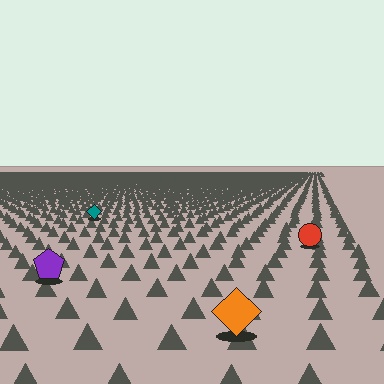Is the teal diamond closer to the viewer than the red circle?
No. The red circle is closer — you can tell from the texture gradient: the ground texture is coarser near it.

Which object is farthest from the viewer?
The teal diamond is farthest from the viewer. It appears smaller and the ground texture around it is denser.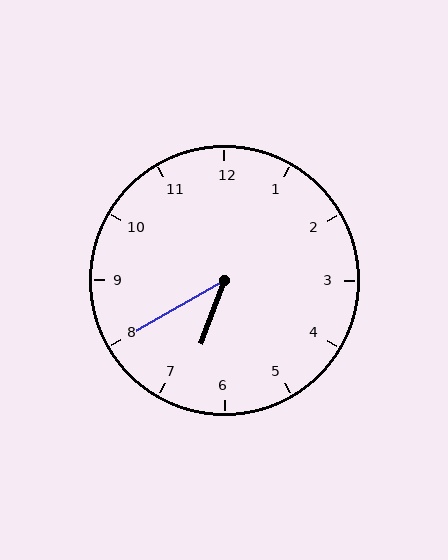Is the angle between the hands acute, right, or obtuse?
It is acute.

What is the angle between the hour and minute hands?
Approximately 40 degrees.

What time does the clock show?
6:40.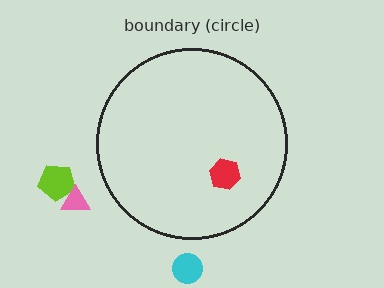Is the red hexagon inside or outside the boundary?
Inside.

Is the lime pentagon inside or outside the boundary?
Outside.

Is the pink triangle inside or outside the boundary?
Outside.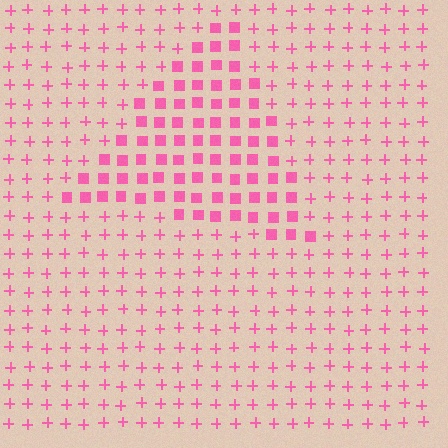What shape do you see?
I see a triangle.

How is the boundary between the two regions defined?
The boundary is defined by a change in element shape: squares inside vs. plus signs outside. All elements share the same color and spacing.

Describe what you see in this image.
The image is filled with small pink elements arranged in a uniform grid. A triangle-shaped region contains squares, while the surrounding area contains plus signs. The boundary is defined purely by the change in element shape.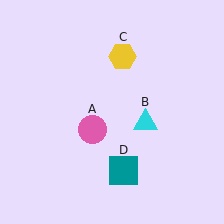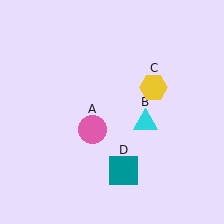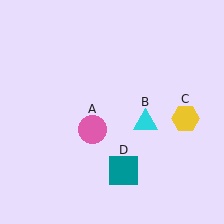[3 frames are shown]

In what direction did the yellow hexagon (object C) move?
The yellow hexagon (object C) moved down and to the right.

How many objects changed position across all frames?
1 object changed position: yellow hexagon (object C).